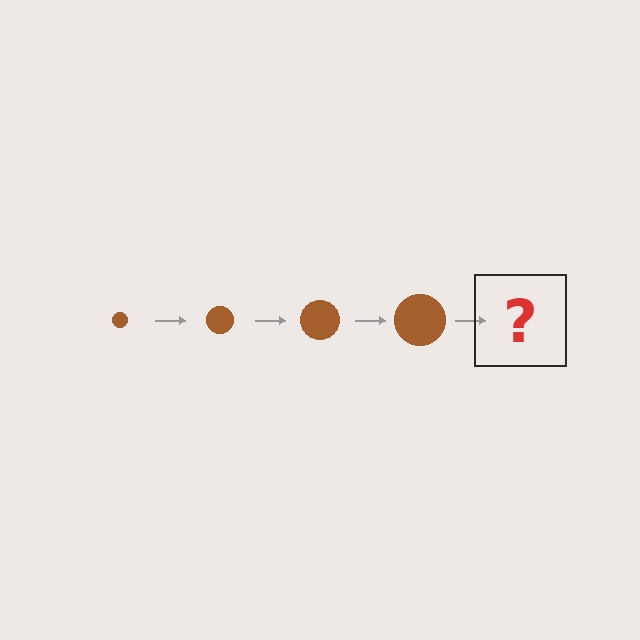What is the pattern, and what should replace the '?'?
The pattern is that the circle gets progressively larger each step. The '?' should be a brown circle, larger than the previous one.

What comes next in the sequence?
The next element should be a brown circle, larger than the previous one.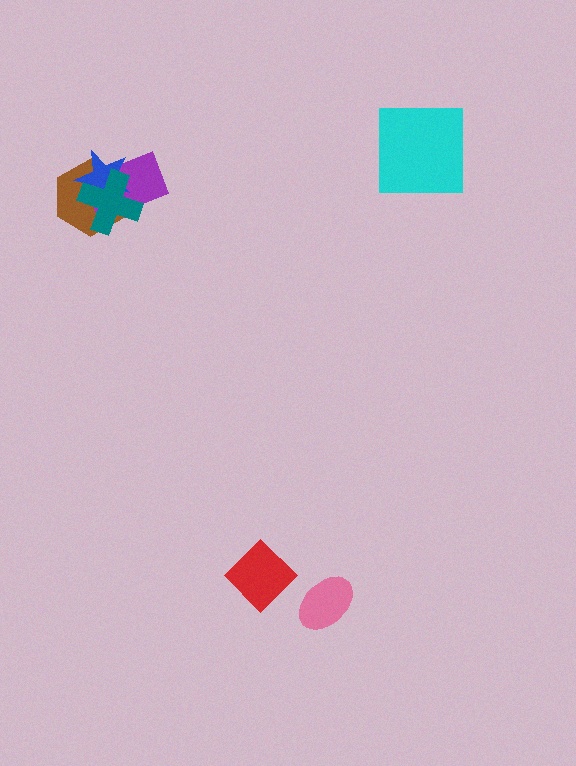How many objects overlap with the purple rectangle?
3 objects overlap with the purple rectangle.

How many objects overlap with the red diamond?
0 objects overlap with the red diamond.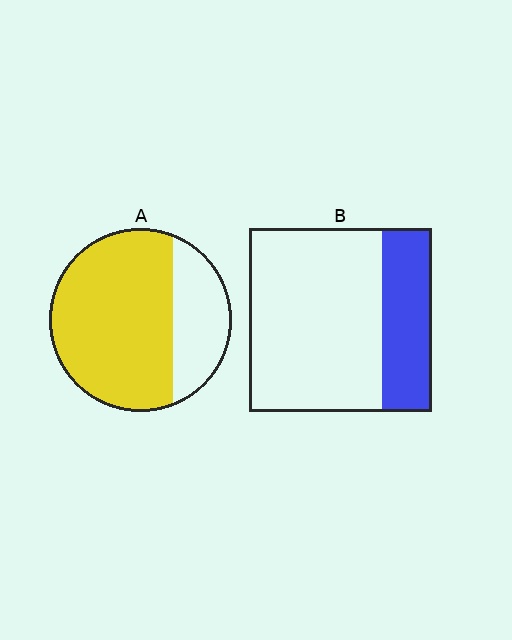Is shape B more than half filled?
No.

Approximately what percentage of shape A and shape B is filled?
A is approximately 70% and B is approximately 25%.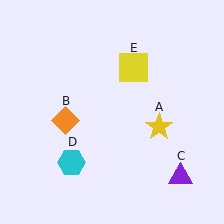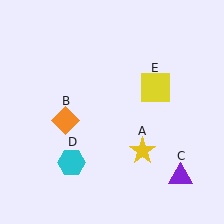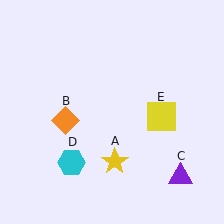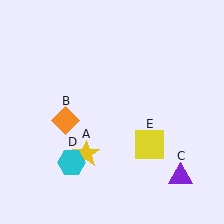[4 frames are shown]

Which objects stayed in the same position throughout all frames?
Orange diamond (object B) and purple triangle (object C) and cyan hexagon (object D) remained stationary.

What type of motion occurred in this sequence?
The yellow star (object A), yellow square (object E) rotated clockwise around the center of the scene.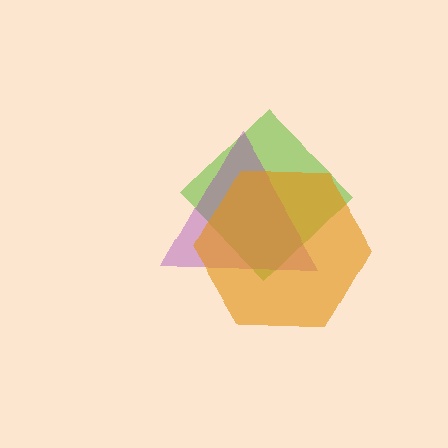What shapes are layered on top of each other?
The layered shapes are: a lime diamond, a purple triangle, an orange hexagon.